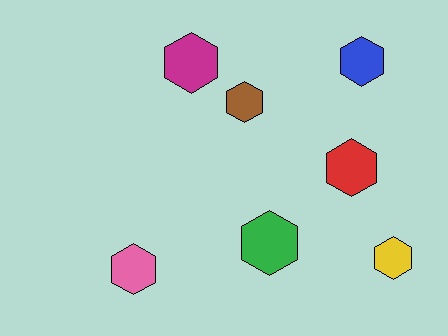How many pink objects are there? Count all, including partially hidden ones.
There is 1 pink object.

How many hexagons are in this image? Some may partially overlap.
There are 7 hexagons.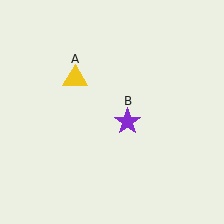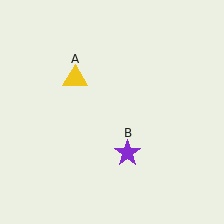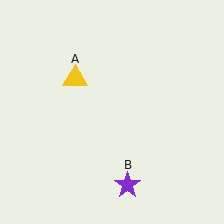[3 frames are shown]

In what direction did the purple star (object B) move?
The purple star (object B) moved down.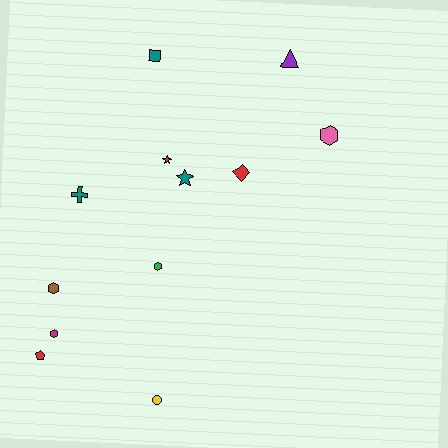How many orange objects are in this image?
There are no orange objects.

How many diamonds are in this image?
There is 1 diamond.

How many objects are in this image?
There are 12 objects.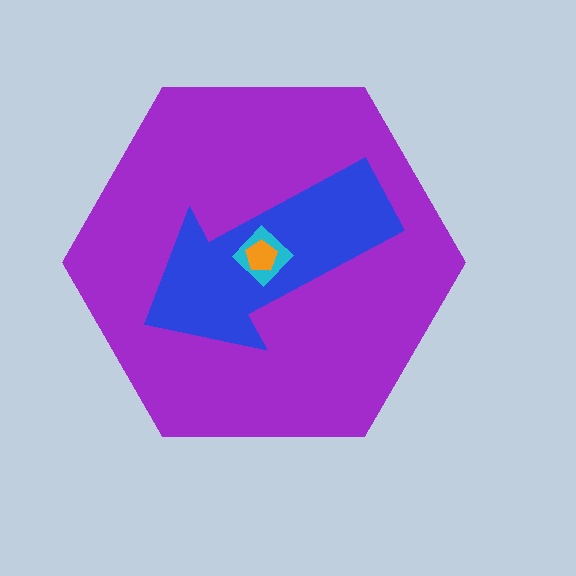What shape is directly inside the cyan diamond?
The orange pentagon.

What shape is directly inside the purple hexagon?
The blue arrow.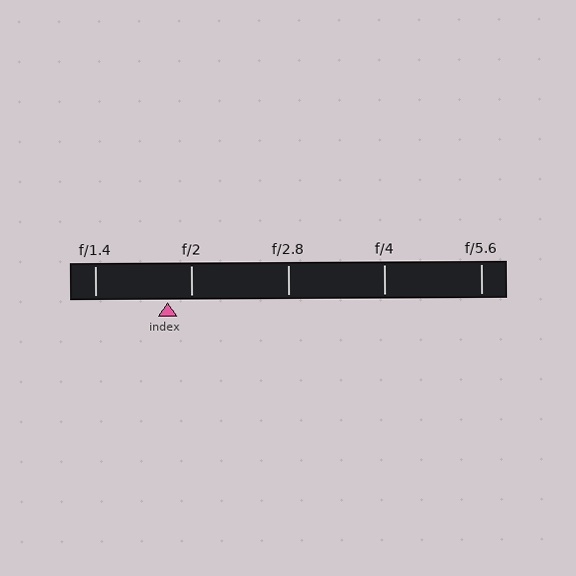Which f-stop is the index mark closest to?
The index mark is closest to f/2.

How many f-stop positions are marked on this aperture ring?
There are 5 f-stop positions marked.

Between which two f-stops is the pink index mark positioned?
The index mark is between f/1.4 and f/2.